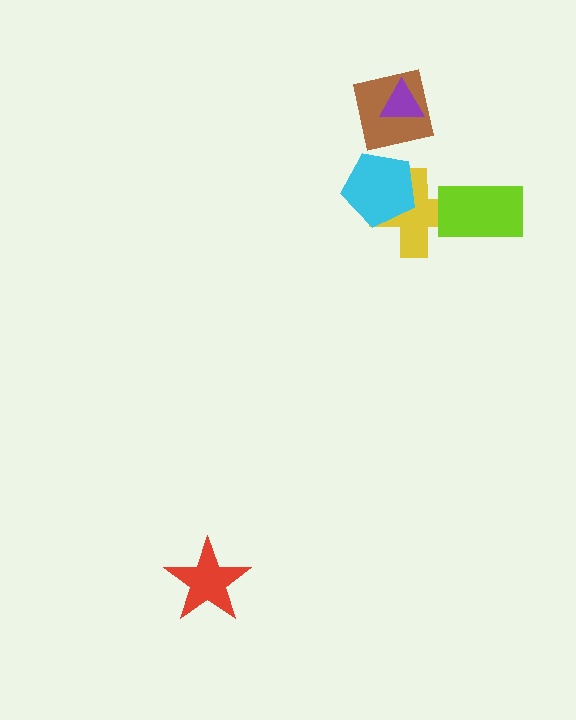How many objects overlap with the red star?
0 objects overlap with the red star.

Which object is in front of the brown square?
The purple triangle is in front of the brown square.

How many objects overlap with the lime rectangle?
1 object overlaps with the lime rectangle.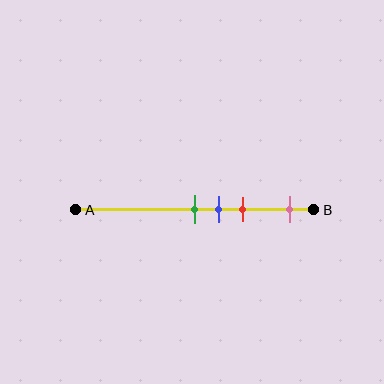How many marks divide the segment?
There are 4 marks dividing the segment.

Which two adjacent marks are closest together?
The green and blue marks are the closest adjacent pair.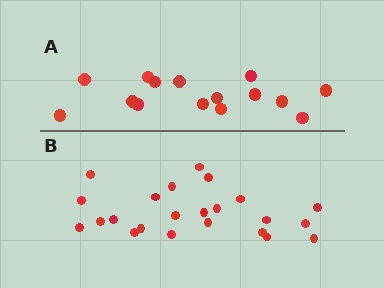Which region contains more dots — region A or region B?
Region B (the bottom region) has more dots.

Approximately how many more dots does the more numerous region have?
Region B has roughly 8 or so more dots than region A.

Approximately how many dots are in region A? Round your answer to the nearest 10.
About 20 dots. (The exact count is 15, which rounds to 20.)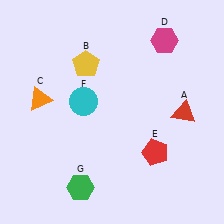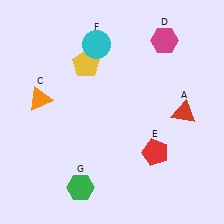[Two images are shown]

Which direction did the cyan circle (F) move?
The cyan circle (F) moved up.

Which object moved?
The cyan circle (F) moved up.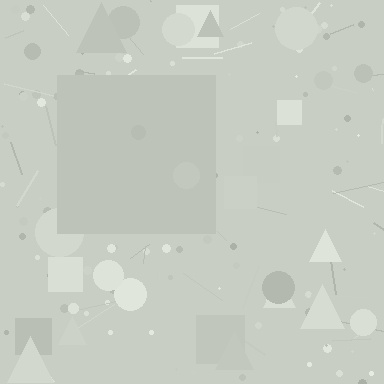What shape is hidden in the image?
A square is hidden in the image.